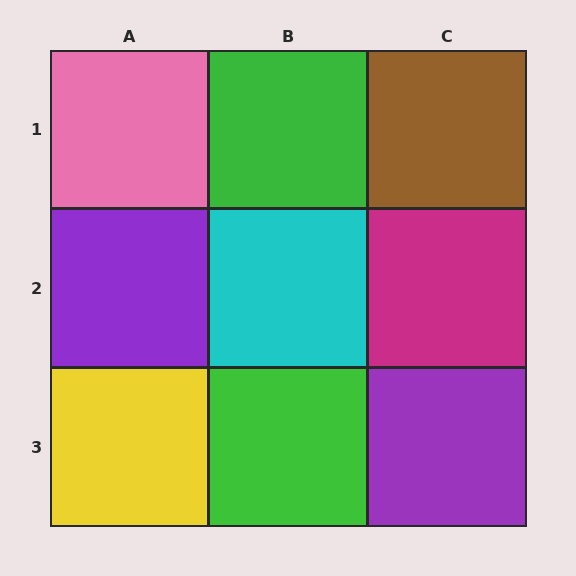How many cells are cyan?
1 cell is cyan.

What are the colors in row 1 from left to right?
Pink, green, brown.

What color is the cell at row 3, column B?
Green.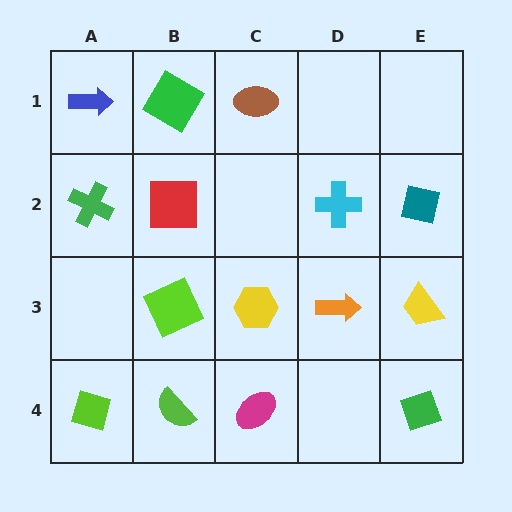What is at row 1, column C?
A brown ellipse.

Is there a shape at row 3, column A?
No, that cell is empty.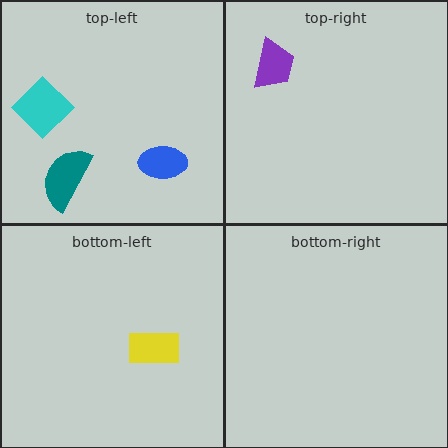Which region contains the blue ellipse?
The top-left region.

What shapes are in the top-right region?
The purple trapezoid.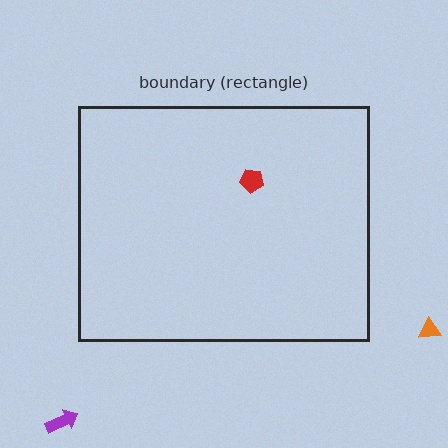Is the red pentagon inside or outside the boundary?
Inside.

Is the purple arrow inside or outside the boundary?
Outside.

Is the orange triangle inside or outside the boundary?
Outside.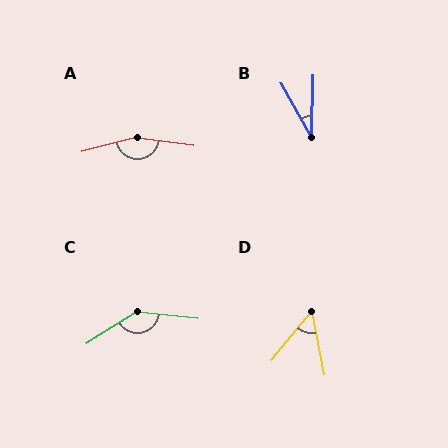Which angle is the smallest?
B, at approximately 30 degrees.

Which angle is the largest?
A, at approximately 157 degrees.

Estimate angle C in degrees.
Approximately 142 degrees.